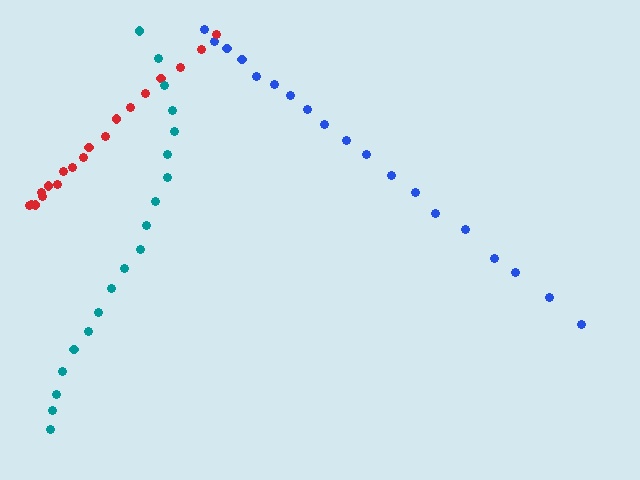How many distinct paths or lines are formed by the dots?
There are 3 distinct paths.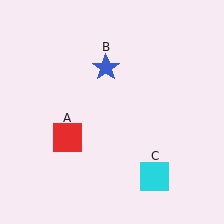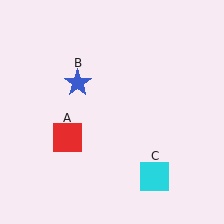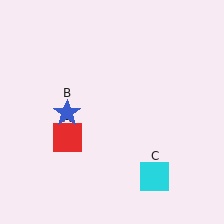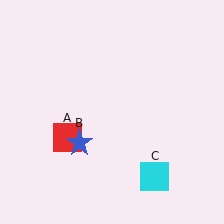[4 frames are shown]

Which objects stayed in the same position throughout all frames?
Red square (object A) and cyan square (object C) remained stationary.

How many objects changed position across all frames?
1 object changed position: blue star (object B).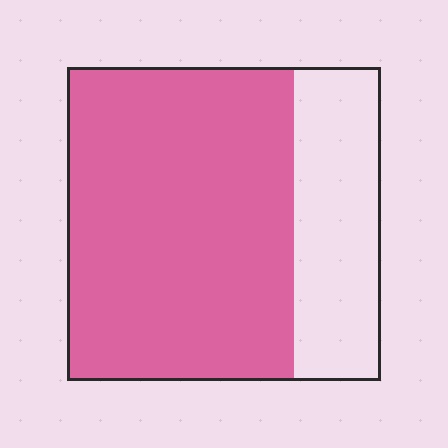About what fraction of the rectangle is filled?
About three quarters (3/4).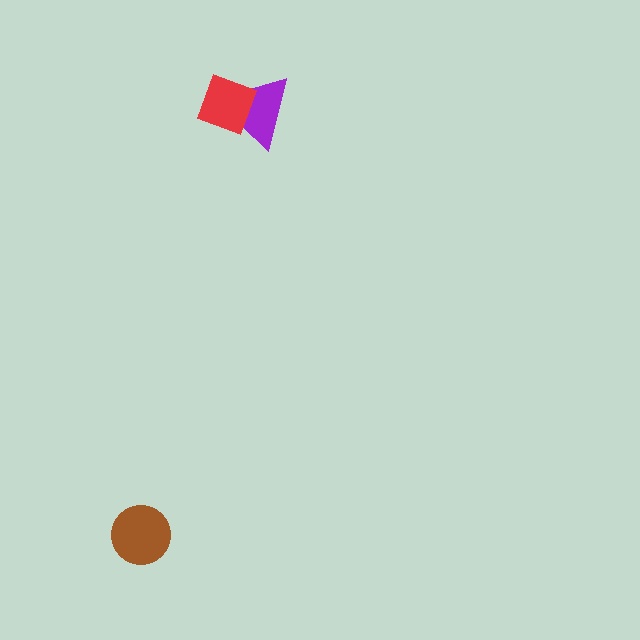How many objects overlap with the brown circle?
0 objects overlap with the brown circle.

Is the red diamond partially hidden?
No, no other shape covers it.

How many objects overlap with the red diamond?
1 object overlaps with the red diamond.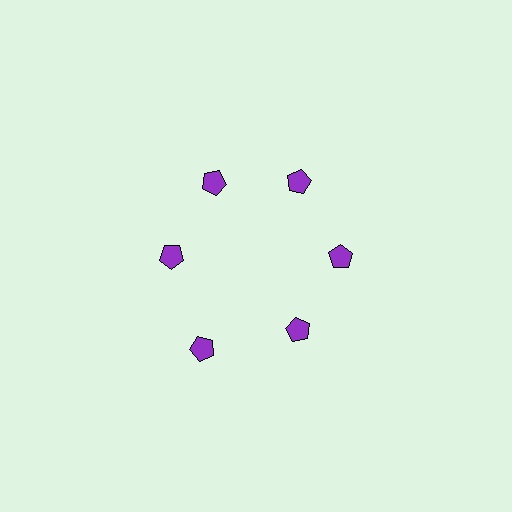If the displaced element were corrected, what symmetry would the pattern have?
It would have 6-fold rotational symmetry — the pattern would map onto itself every 60 degrees.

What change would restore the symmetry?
The symmetry would be restored by moving it inward, back onto the ring so that all 6 pentagons sit at equal angles and equal distance from the center.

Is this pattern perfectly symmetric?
No. The 6 purple pentagons are arranged in a ring, but one element near the 7 o'clock position is pushed outward from the center, breaking the 6-fold rotational symmetry.